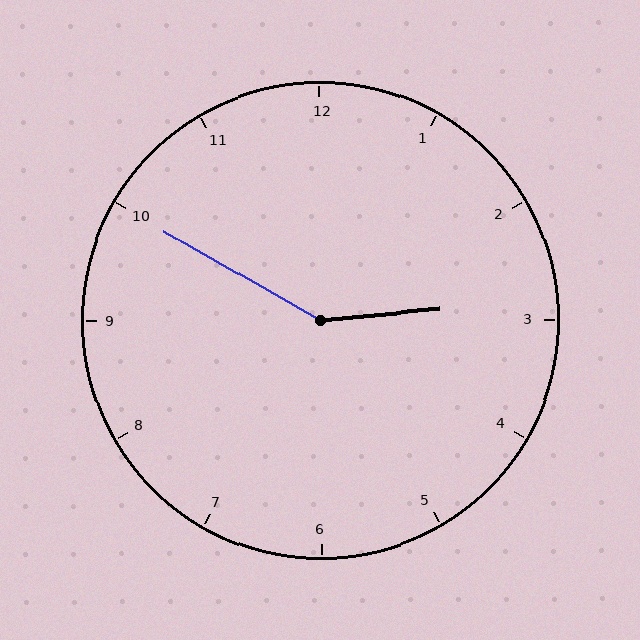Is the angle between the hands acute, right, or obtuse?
It is obtuse.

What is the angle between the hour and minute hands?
Approximately 145 degrees.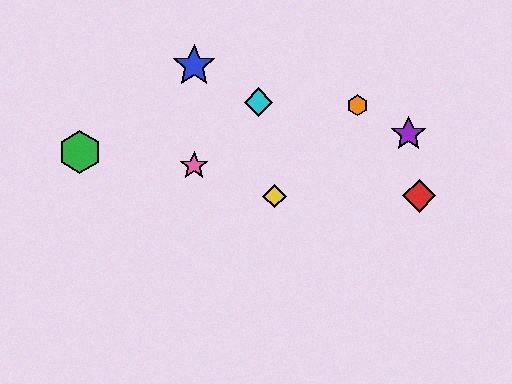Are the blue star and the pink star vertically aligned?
Yes, both are at x≈194.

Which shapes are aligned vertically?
The blue star, the pink star are aligned vertically.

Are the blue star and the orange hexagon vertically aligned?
No, the blue star is at x≈194 and the orange hexagon is at x≈358.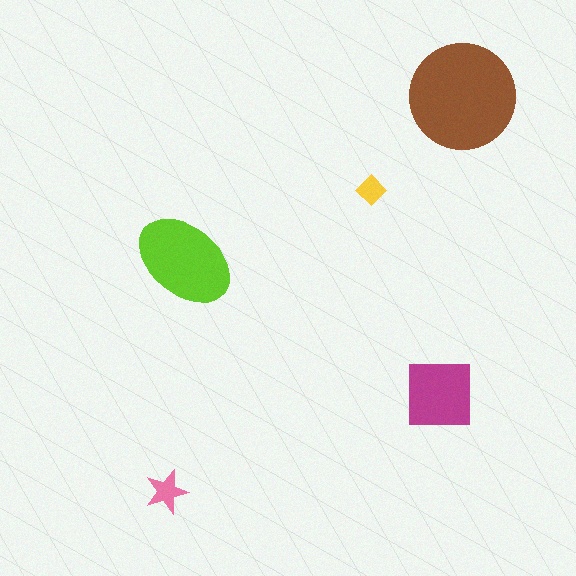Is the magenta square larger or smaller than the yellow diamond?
Larger.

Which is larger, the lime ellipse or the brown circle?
The brown circle.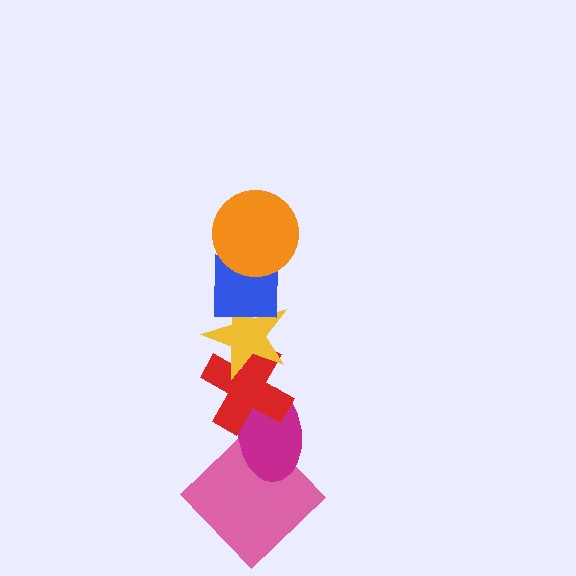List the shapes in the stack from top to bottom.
From top to bottom: the orange circle, the blue square, the yellow star, the red cross, the magenta ellipse, the pink diamond.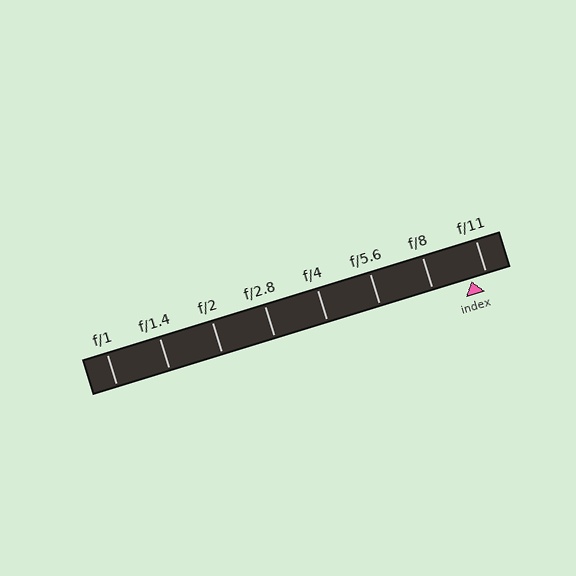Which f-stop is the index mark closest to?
The index mark is closest to f/11.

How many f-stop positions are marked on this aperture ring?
There are 8 f-stop positions marked.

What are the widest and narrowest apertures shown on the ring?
The widest aperture shown is f/1 and the narrowest is f/11.